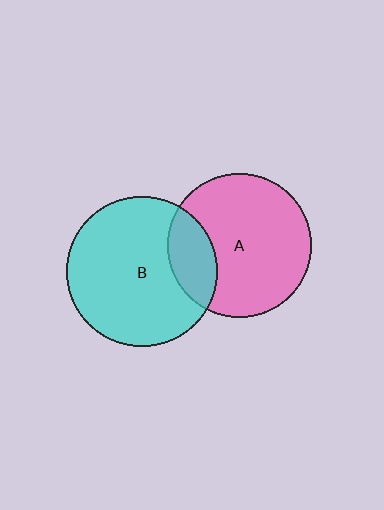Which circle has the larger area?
Circle B (cyan).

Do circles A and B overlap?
Yes.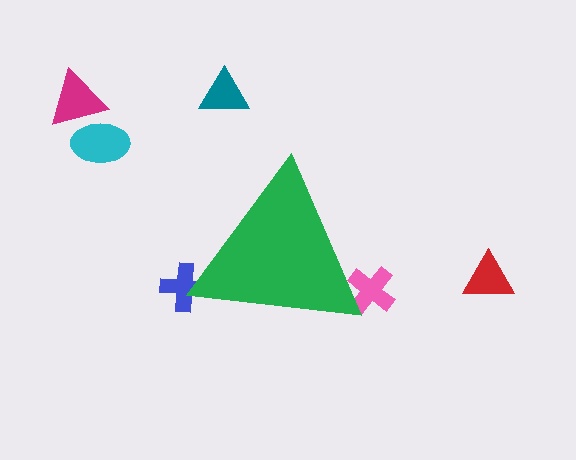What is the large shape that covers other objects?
A green triangle.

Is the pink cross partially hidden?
Yes, the pink cross is partially hidden behind the green triangle.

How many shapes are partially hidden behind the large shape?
2 shapes are partially hidden.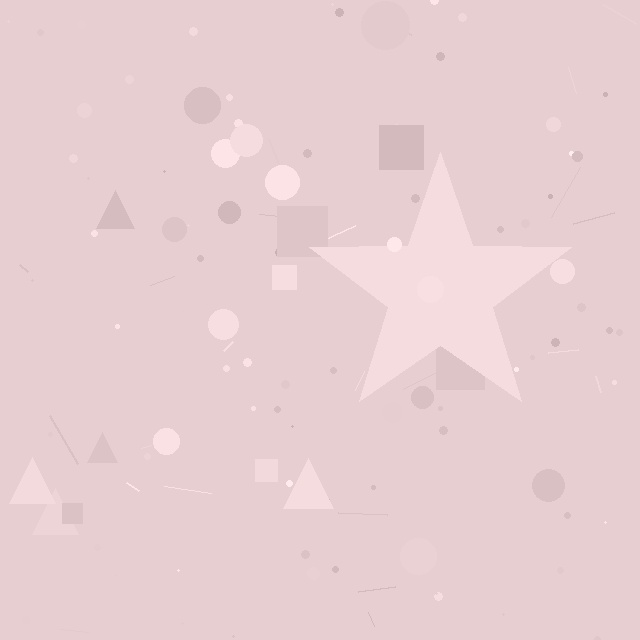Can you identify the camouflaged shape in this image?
The camouflaged shape is a star.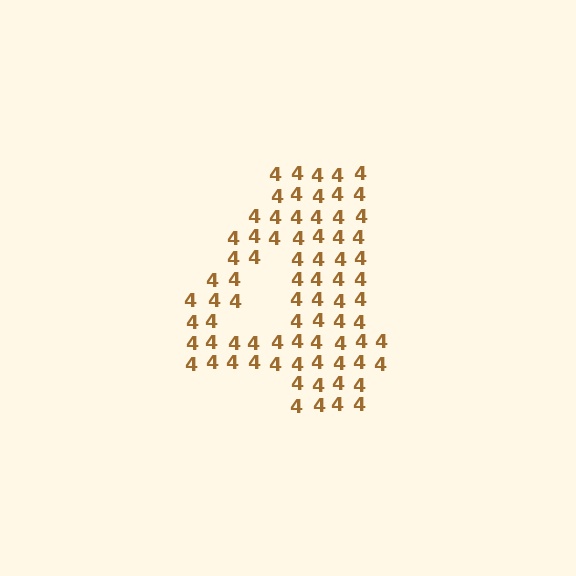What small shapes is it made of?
It is made of small digit 4's.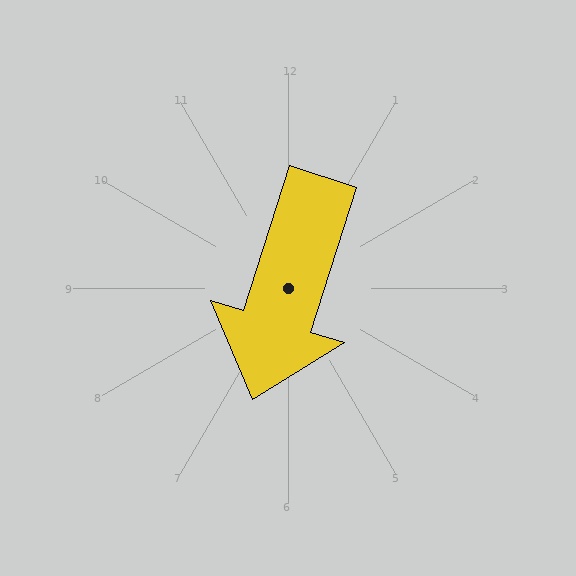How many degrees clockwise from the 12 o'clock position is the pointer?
Approximately 198 degrees.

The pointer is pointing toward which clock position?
Roughly 7 o'clock.